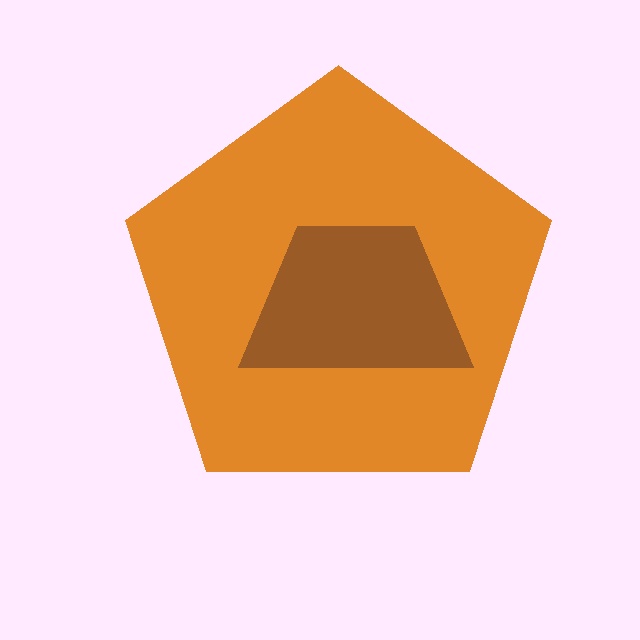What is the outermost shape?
The orange pentagon.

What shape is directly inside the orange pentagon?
The brown trapezoid.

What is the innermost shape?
The brown trapezoid.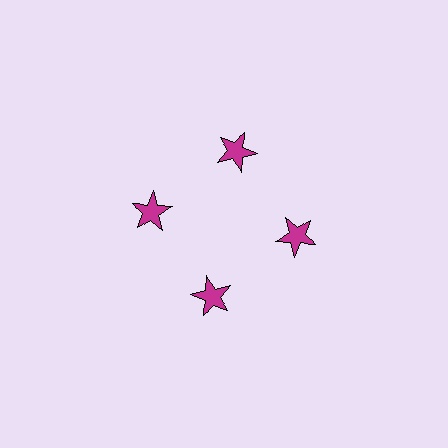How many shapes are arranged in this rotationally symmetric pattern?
There are 4 shapes, arranged in 4 groups of 1.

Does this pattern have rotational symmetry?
Yes, this pattern has 4-fold rotational symmetry. It looks the same after rotating 90 degrees around the center.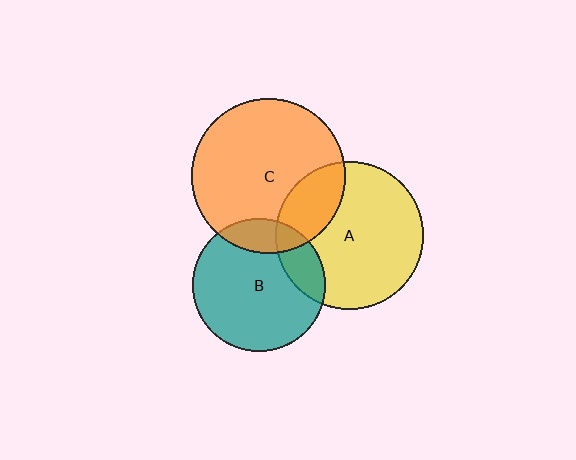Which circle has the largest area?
Circle C (orange).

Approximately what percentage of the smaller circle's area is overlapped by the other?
Approximately 25%.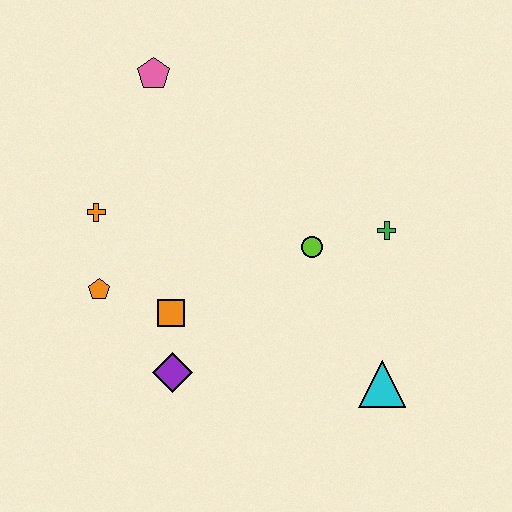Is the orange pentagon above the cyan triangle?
Yes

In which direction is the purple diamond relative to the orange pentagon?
The purple diamond is below the orange pentagon.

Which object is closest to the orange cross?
The orange pentagon is closest to the orange cross.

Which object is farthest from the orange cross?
The cyan triangle is farthest from the orange cross.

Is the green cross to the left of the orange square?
No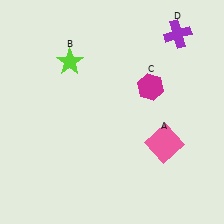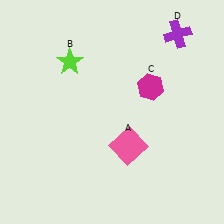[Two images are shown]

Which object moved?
The pink square (A) moved left.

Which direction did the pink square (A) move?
The pink square (A) moved left.